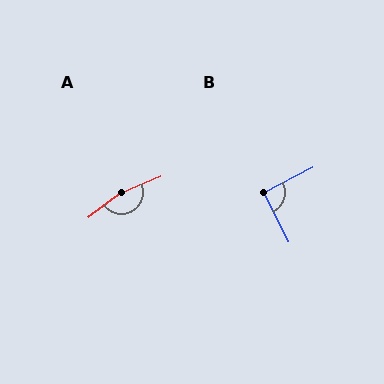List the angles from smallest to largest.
B (91°), A (165°).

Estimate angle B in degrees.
Approximately 91 degrees.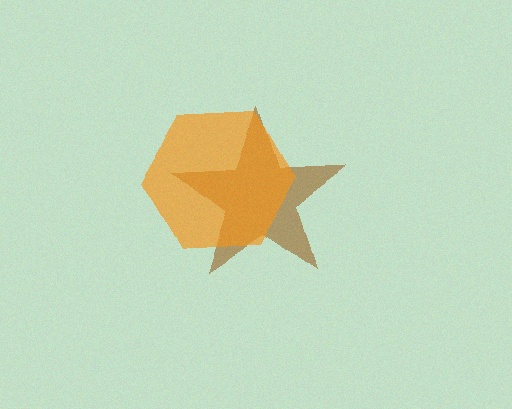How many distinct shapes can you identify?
There are 2 distinct shapes: a brown star, an orange hexagon.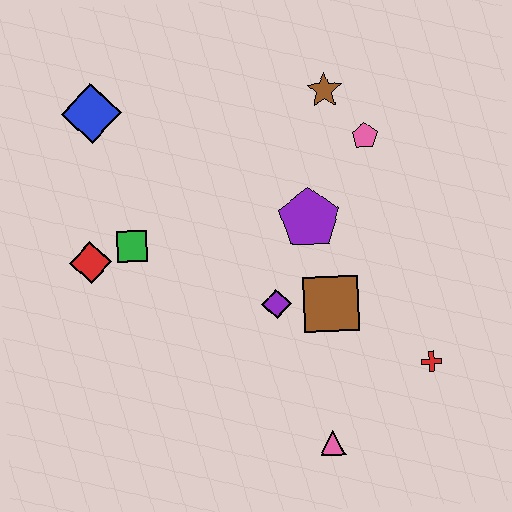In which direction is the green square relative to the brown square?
The green square is to the left of the brown square.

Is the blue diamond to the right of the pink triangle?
No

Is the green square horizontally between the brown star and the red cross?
No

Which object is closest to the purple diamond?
The brown square is closest to the purple diamond.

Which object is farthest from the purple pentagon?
The blue diamond is farthest from the purple pentagon.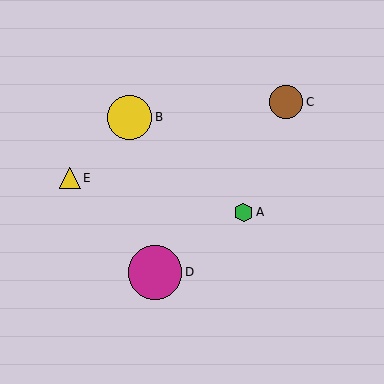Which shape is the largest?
The magenta circle (labeled D) is the largest.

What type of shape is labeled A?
Shape A is a green hexagon.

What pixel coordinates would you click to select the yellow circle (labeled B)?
Click at (129, 117) to select the yellow circle B.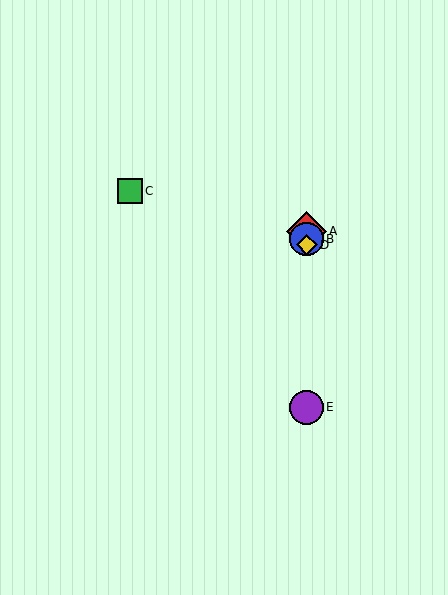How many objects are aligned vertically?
4 objects (A, B, D, E) are aligned vertically.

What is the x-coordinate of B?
Object B is at x≈307.